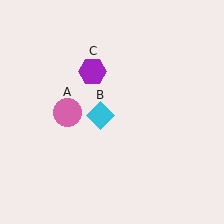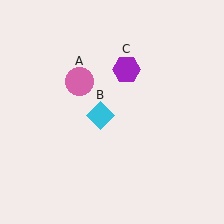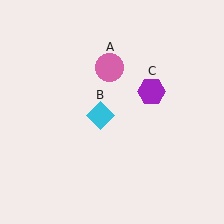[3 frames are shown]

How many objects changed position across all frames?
2 objects changed position: pink circle (object A), purple hexagon (object C).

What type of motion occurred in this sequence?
The pink circle (object A), purple hexagon (object C) rotated clockwise around the center of the scene.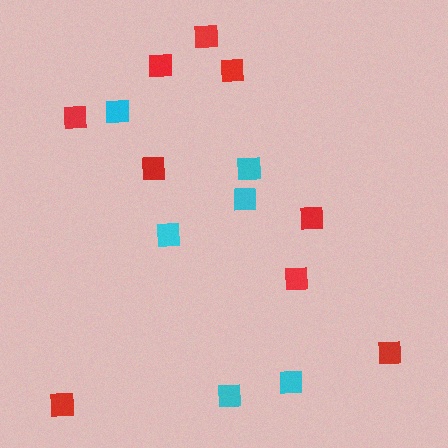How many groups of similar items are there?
There are 2 groups: one group of cyan squares (6) and one group of red squares (9).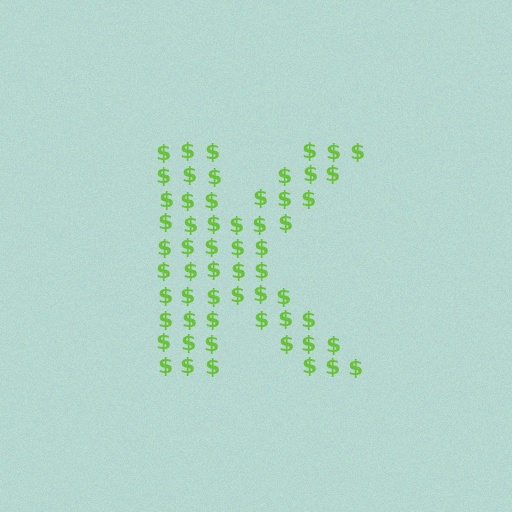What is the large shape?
The large shape is the letter K.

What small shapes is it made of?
It is made of small dollar signs.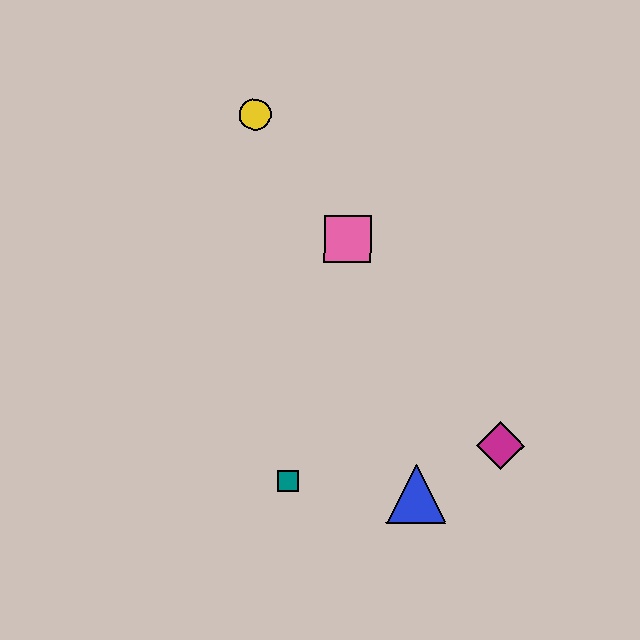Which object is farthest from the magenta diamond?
The yellow circle is farthest from the magenta diamond.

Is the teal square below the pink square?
Yes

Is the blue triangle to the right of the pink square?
Yes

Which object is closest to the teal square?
The blue triangle is closest to the teal square.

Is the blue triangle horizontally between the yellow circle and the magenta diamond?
Yes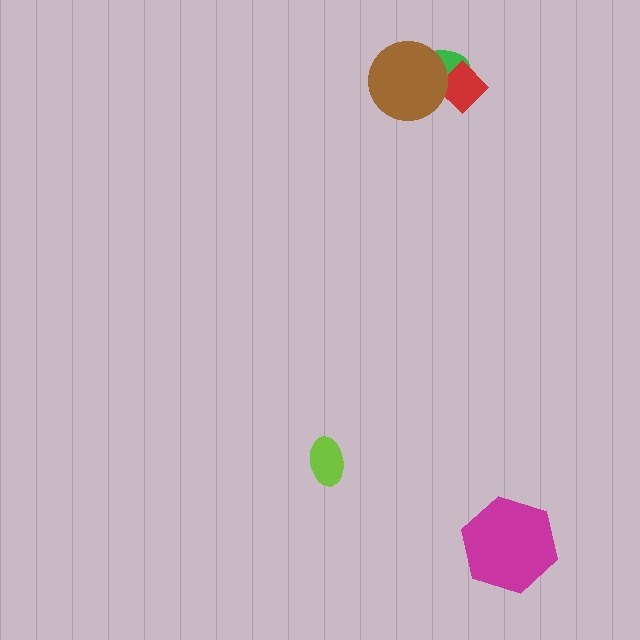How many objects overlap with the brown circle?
2 objects overlap with the brown circle.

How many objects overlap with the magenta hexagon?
0 objects overlap with the magenta hexagon.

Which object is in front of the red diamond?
The brown circle is in front of the red diamond.